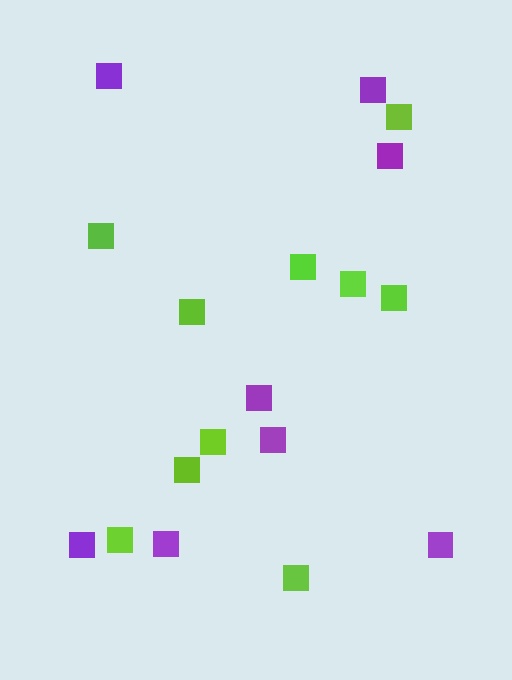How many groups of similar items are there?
There are 2 groups: one group of purple squares (8) and one group of lime squares (10).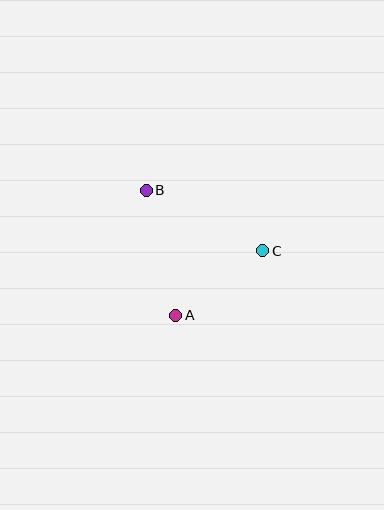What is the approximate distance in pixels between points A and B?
The distance between A and B is approximately 128 pixels.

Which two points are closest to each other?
Points A and C are closest to each other.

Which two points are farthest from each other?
Points B and C are farthest from each other.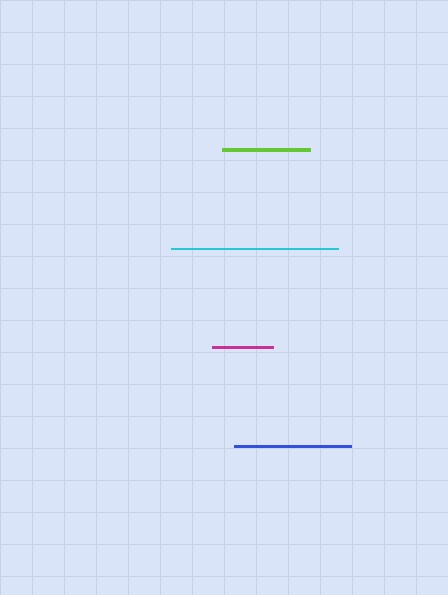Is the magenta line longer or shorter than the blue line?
The blue line is longer than the magenta line.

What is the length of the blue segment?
The blue segment is approximately 118 pixels long.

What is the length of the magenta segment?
The magenta segment is approximately 61 pixels long.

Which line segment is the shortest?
The magenta line is the shortest at approximately 61 pixels.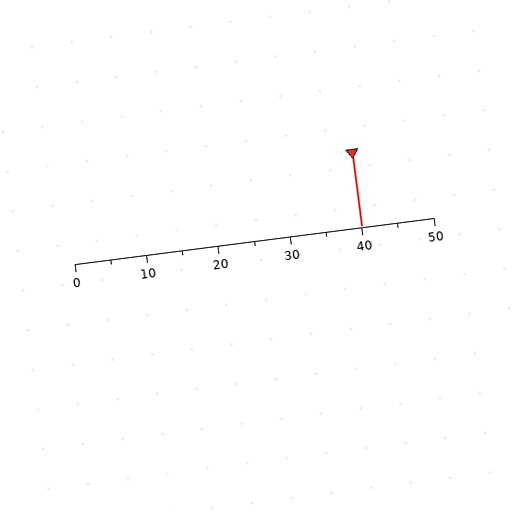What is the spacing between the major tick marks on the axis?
The major ticks are spaced 10 apart.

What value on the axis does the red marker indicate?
The marker indicates approximately 40.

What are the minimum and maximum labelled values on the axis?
The axis runs from 0 to 50.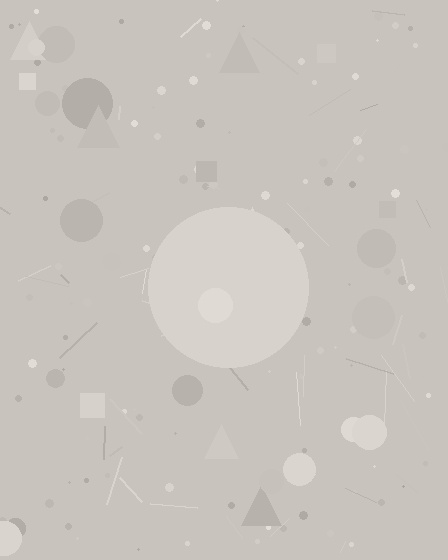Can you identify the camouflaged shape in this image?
The camouflaged shape is a circle.